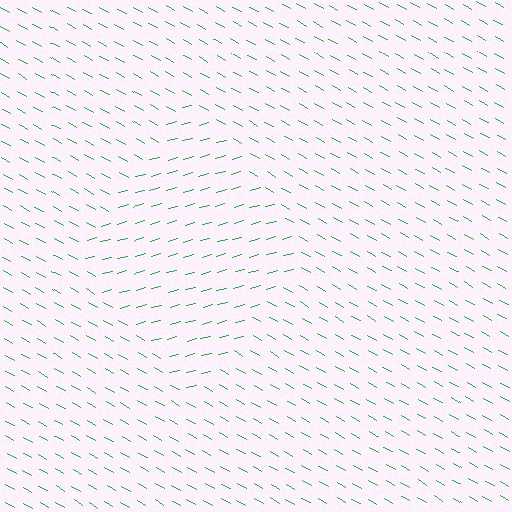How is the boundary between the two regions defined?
The boundary is defined purely by a change in line orientation (approximately 45 degrees difference). All lines are the same color and thickness.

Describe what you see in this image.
The image is filled with small green line segments. A diamond region in the image has lines oriented differently from the surrounding lines, creating a visible texture boundary.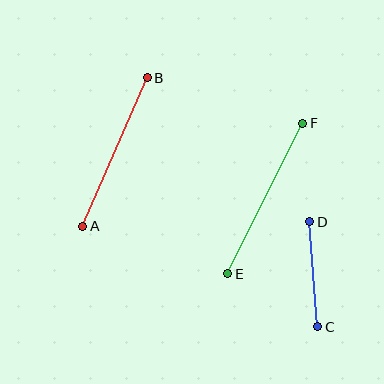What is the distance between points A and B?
The distance is approximately 162 pixels.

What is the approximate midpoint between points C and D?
The midpoint is at approximately (314, 274) pixels.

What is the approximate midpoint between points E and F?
The midpoint is at approximately (265, 198) pixels.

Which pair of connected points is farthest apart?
Points E and F are farthest apart.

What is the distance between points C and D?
The distance is approximately 106 pixels.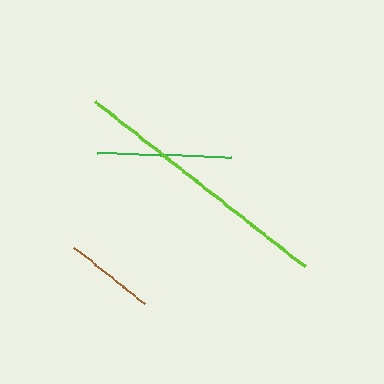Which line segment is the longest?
The lime line is the longest at approximately 267 pixels.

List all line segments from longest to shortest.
From longest to shortest: lime, green, brown.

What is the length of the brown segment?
The brown segment is approximately 90 pixels long.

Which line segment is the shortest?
The brown line is the shortest at approximately 90 pixels.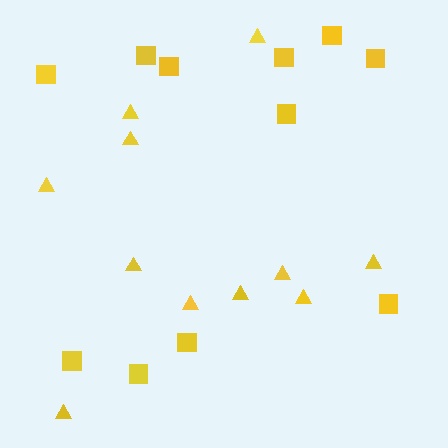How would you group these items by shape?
There are 2 groups: one group of squares (11) and one group of triangles (11).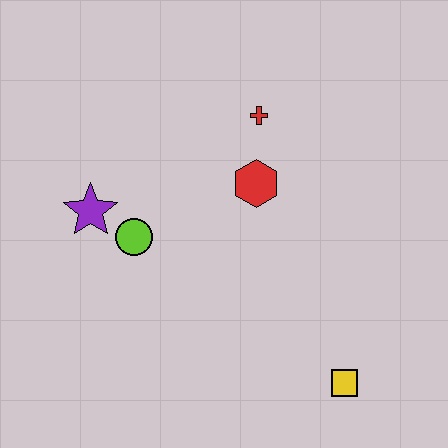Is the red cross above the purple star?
Yes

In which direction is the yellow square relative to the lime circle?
The yellow square is to the right of the lime circle.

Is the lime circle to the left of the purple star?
No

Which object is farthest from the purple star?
The yellow square is farthest from the purple star.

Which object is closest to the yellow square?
The red hexagon is closest to the yellow square.